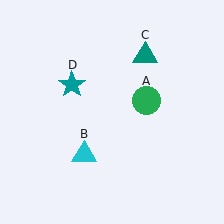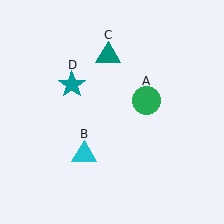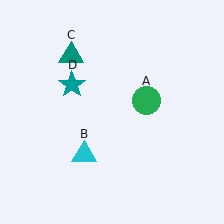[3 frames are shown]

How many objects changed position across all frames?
1 object changed position: teal triangle (object C).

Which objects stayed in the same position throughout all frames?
Green circle (object A) and cyan triangle (object B) and teal star (object D) remained stationary.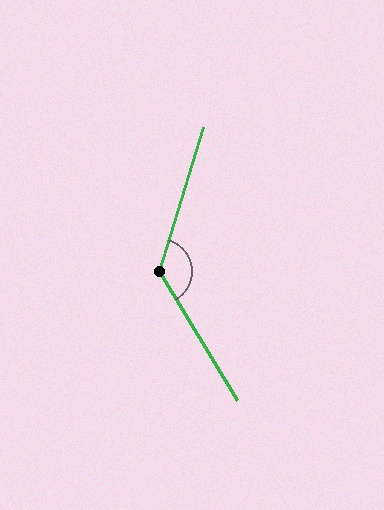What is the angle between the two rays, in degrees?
Approximately 132 degrees.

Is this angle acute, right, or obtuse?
It is obtuse.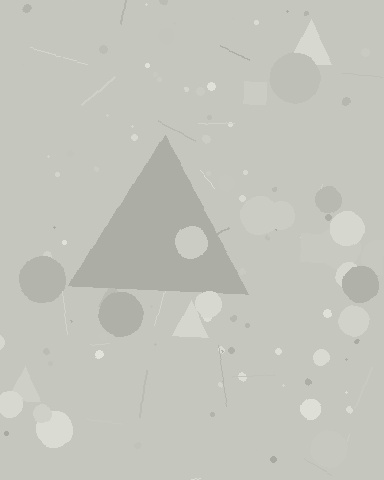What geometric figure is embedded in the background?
A triangle is embedded in the background.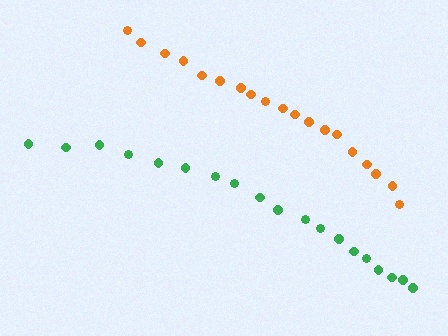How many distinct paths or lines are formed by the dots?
There are 2 distinct paths.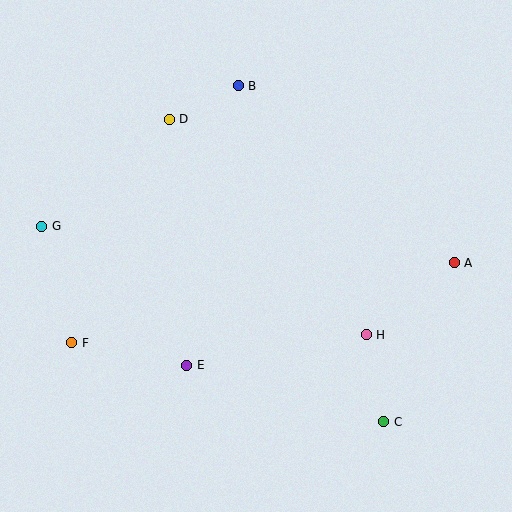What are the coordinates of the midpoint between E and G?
The midpoint between E and G is at (114, 296).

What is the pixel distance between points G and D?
The distance between G and D is 166 pixels.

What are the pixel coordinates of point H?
Point H is at (366, 335).